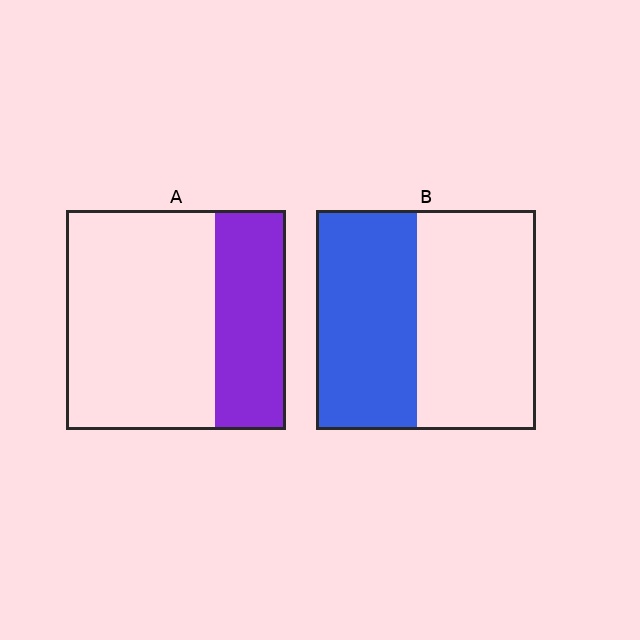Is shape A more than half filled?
No.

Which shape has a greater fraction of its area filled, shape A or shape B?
Shape B.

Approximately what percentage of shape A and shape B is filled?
A is approximately 30% and B is approximately 45%.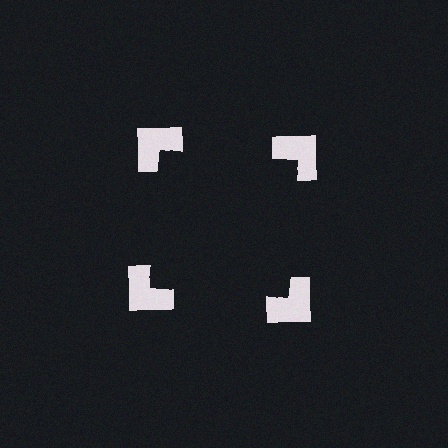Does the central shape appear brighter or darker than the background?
It typically appears slightly darker than the background, even though no actual brightness change is drawn.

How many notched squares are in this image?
There are 4 — one at each vertex of the illusory square.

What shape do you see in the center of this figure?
An illusory square — its edges are inferred from the aligned wedge cuts in the notched squares, not physically drawn.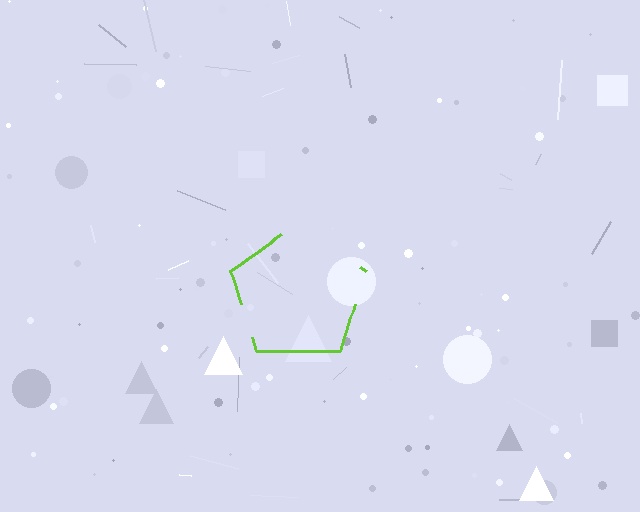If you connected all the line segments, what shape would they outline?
They would outline a pentagon.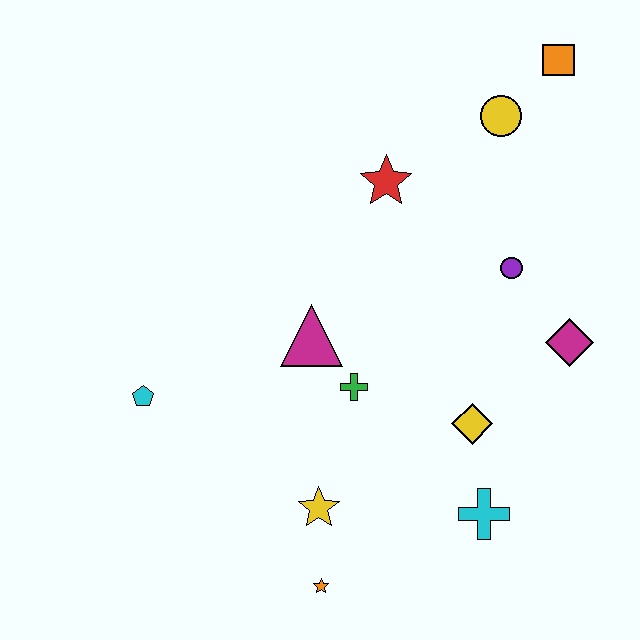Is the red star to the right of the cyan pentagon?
Yes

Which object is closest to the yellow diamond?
The cyan cross is closest to the yellow diamond.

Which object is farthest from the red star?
The orange star is farthest from the red star.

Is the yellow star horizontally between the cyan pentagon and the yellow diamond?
Yes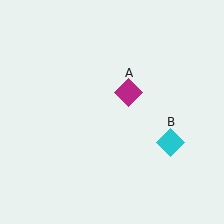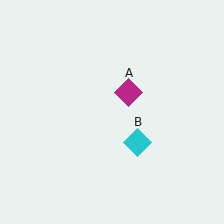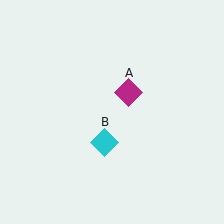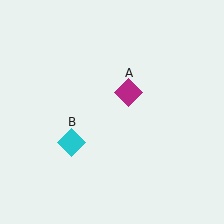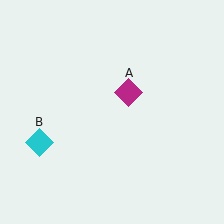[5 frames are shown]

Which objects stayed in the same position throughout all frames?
Magenta diamond (object A) remained stationary.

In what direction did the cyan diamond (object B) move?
The cyan diamond (object B) moved left.